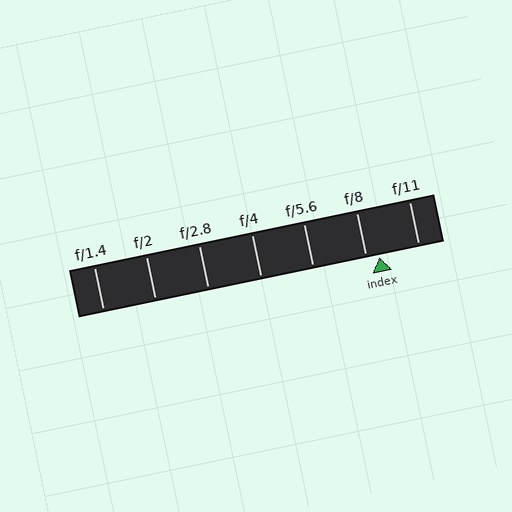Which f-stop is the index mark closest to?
The index mark is closest to f/8.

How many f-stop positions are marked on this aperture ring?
There are 7 f-stop positions marked.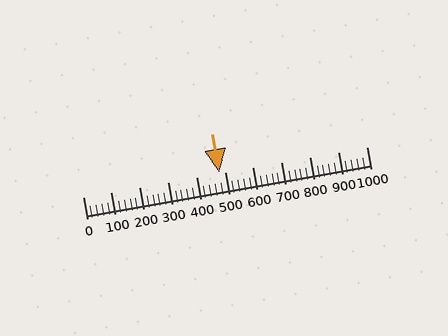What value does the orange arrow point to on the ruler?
The orange arrow points to approximately 480.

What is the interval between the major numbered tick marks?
The major tick marks are spaced 100 units apart.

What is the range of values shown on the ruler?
The ruler shows values from 0 to 1000.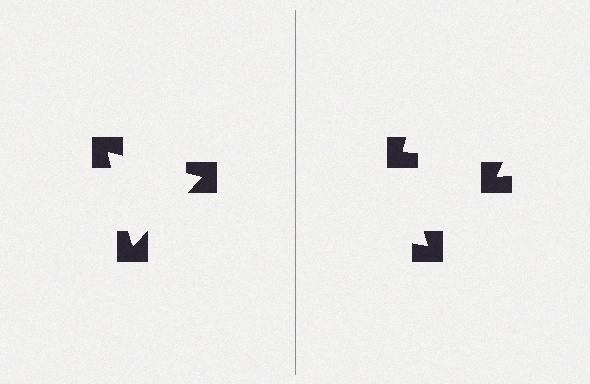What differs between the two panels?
The notched squares are positioned identically on both sides; only the wedge orientations differ. On the left they align to a triangle; on the right they are misaligned.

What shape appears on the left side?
An illusory triangle.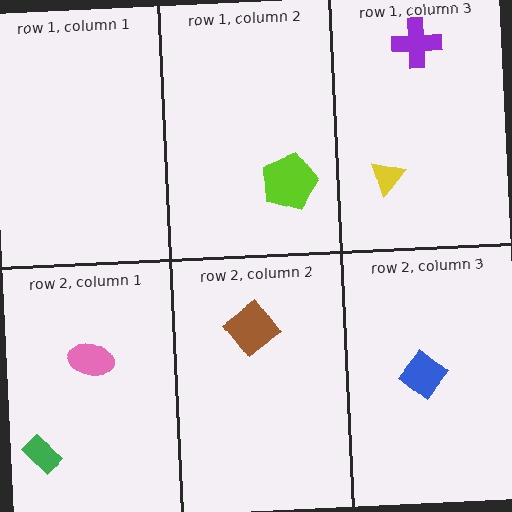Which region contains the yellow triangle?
The row 1, column 3 region.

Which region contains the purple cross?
The row 1, column 3 region.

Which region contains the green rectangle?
The row 2, column 1 region.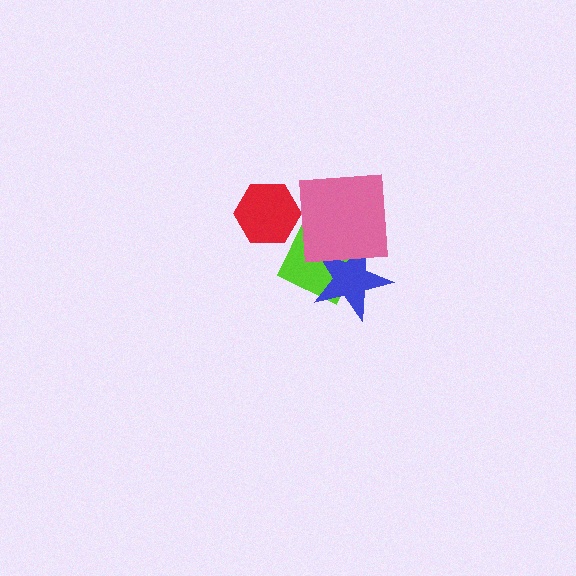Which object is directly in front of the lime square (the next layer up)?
The blue star is directly in front of the lime square.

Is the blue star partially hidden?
Yes, it is partially covered by another shape.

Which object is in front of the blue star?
The pink square is in front of the blue star.